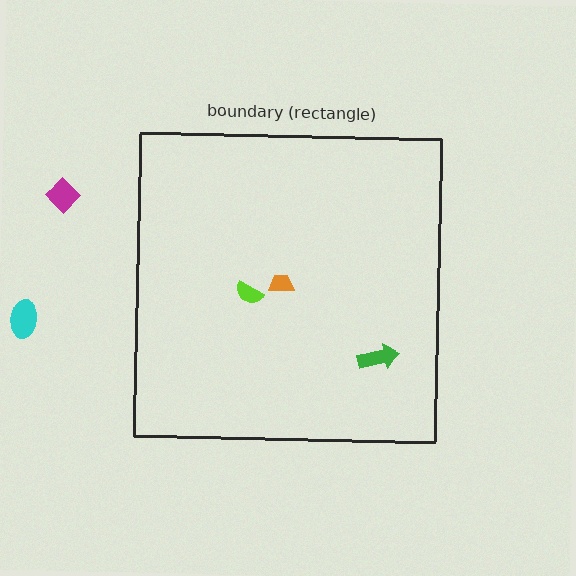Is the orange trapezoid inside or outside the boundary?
Inside.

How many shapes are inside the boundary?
3 inside, 2 outside.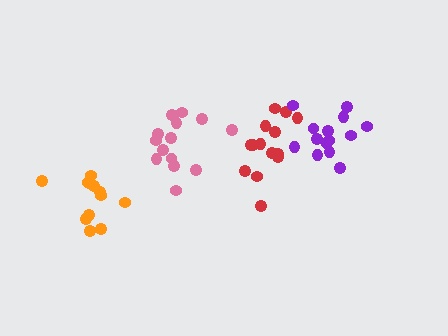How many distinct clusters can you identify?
There are 4 distinct clusters.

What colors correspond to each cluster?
The clusters are colored: pink, red, orange, purple.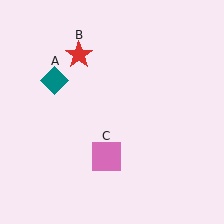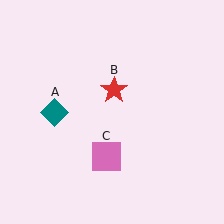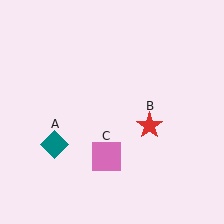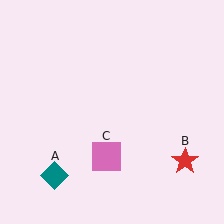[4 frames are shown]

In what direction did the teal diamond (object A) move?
The teal diamond (object A) moved down.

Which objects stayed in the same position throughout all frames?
Pink square (object C) remained stationary.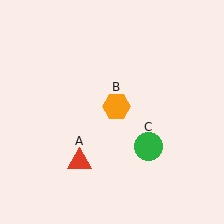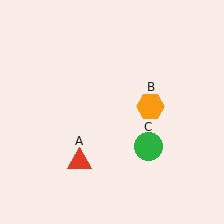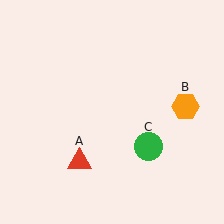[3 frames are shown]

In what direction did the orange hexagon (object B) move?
The orange hexagon (object B) moved right.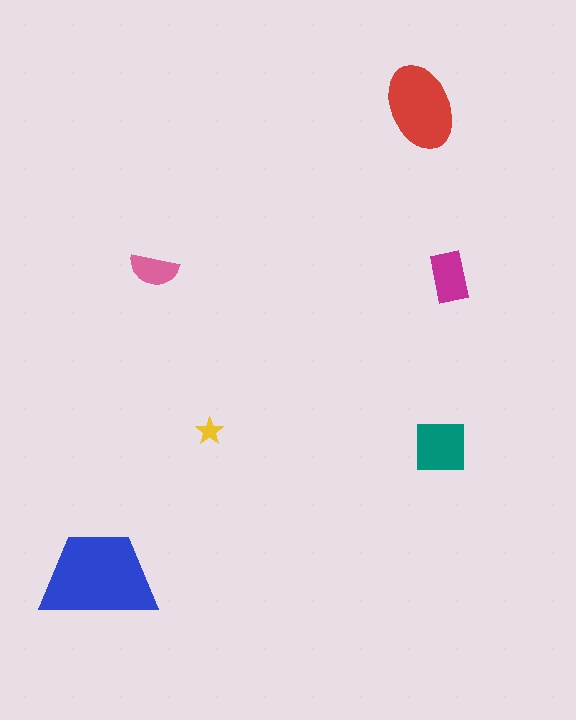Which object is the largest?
The blue trapezoid.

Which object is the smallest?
The yellow star.